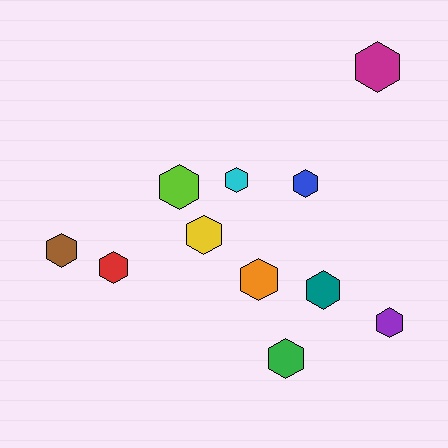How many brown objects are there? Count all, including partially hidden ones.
There is 1 brown object.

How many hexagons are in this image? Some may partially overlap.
There are 11 hexagons.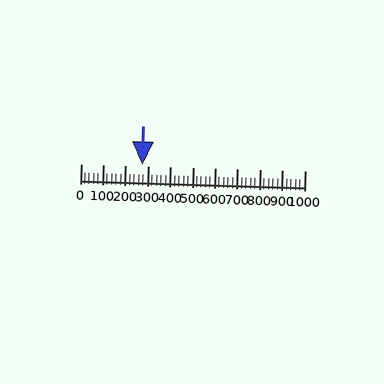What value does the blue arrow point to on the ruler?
The blue arrow points to approximately 276.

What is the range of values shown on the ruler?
The ruler shows values from 0 to 1000.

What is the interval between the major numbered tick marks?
The major tick marks are spaced 100 units apart.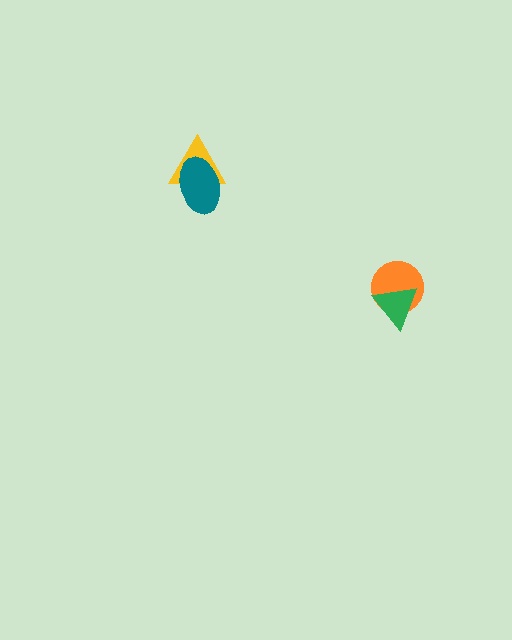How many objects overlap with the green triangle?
1 object overlaps with the green triangle.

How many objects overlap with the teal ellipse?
1 object overlaps with the teal ellipse.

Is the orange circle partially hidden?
Yes, it is partially covered by another shape.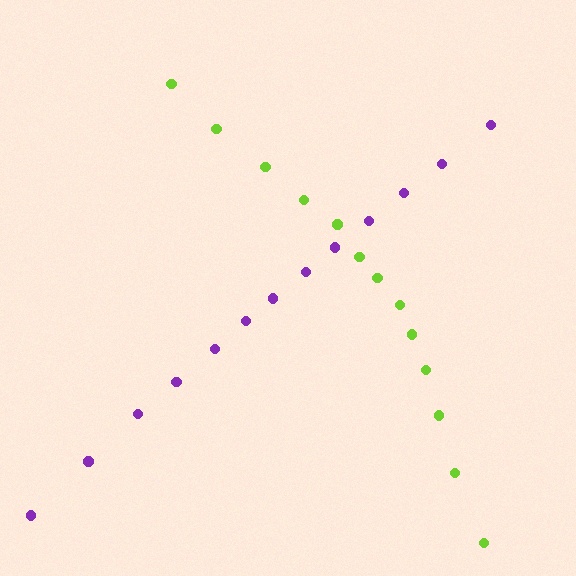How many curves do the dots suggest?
There are 2 distinct paths.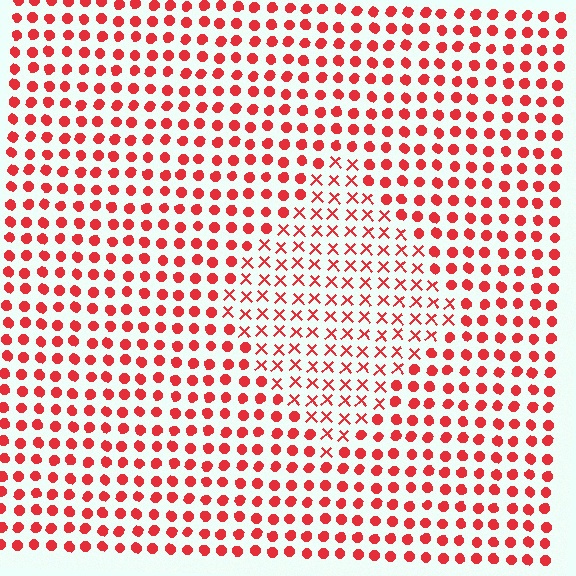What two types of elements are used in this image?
The image uses X marks inside the diamond region and circles outside it.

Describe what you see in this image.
The image is filled with small red elements arranged in a uniform grid. A diamond-shaped region contains X marks, while the surrounding area contains circles. The boundary is defined purely by the change in element shape.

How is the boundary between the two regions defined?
The boundary is defined by a change in element shape: X marks inside vs. circles outside. All elements share the same color and spacing.